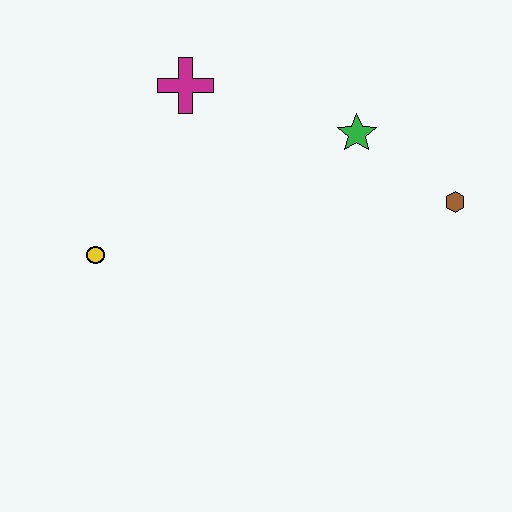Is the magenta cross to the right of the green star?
No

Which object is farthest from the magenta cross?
The brown hexagon is farthest from the magenta cross.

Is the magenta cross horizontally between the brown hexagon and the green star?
No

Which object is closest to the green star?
The brown hexagon is closest to the green star.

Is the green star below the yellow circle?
No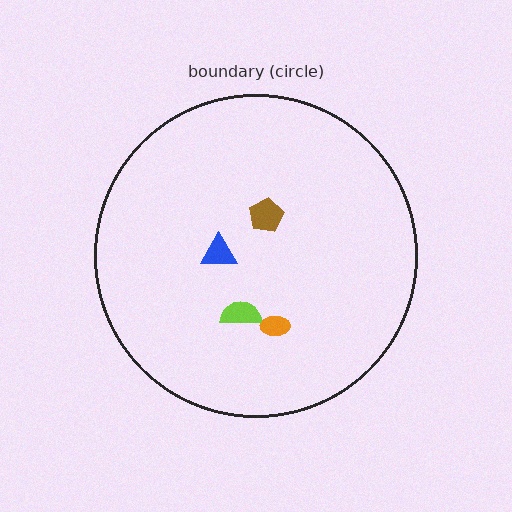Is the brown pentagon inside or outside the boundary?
Inside.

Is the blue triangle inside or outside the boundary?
Inside.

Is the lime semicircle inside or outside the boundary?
Inside.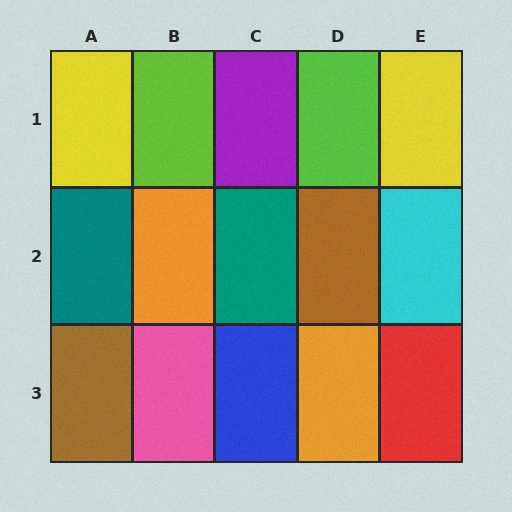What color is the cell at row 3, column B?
Pink.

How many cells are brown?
2 cells are brown.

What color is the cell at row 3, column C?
Blue.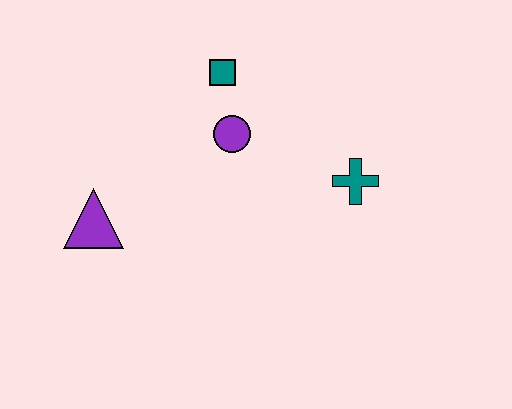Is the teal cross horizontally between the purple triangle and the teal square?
No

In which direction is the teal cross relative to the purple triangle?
The teal cross is to the right of the purple triangle.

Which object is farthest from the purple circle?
The purple triangle is farthest from the purple circle.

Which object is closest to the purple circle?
The teal square is closest to the purple circle.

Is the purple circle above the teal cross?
Yes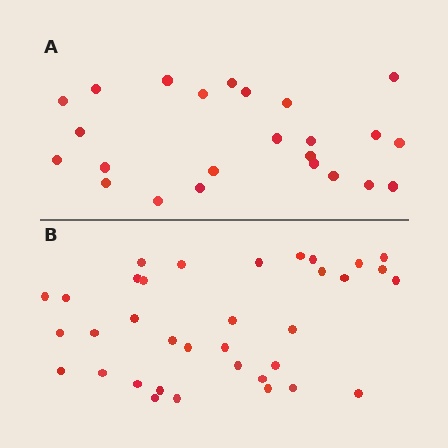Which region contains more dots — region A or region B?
Region B (the bottom region) has more dots.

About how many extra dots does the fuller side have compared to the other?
Region B has roughly 12 or so more dots than region A.